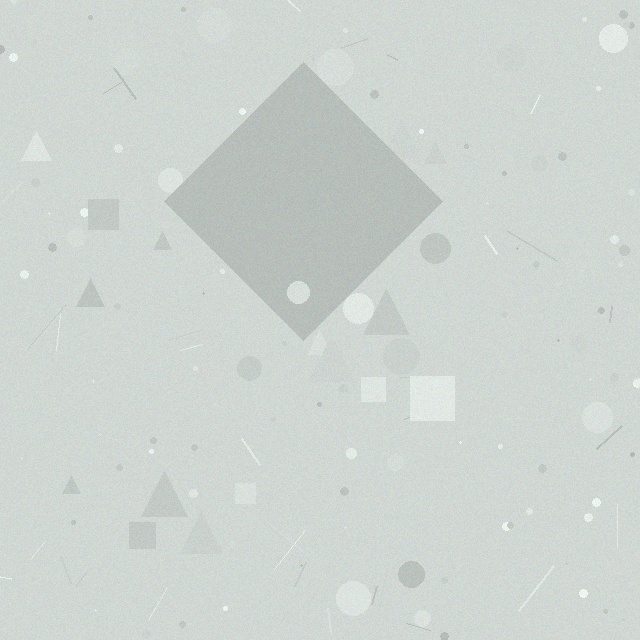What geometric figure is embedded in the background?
A diamond is embedded in the background.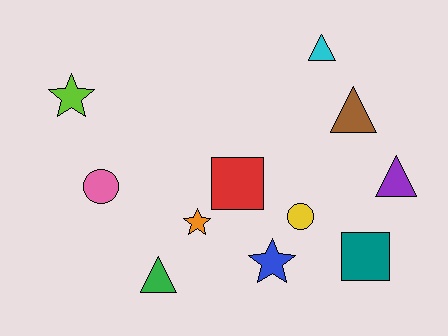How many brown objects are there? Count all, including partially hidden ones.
There is 1 brown object.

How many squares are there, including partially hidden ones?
There are 2 squares.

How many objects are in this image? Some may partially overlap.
There are 11 objects.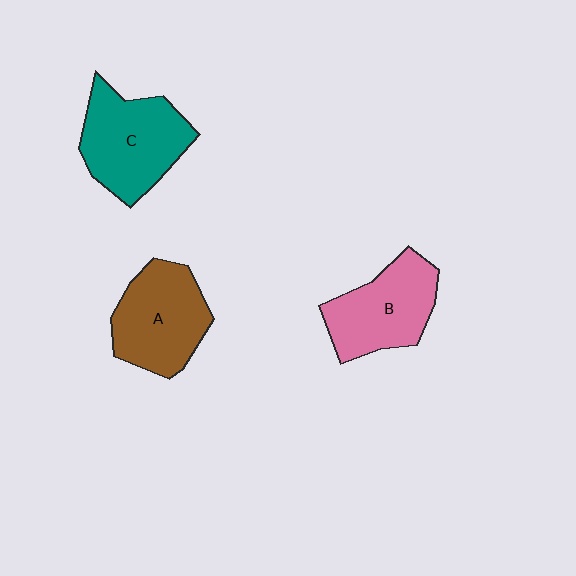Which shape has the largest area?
Shape C (teal).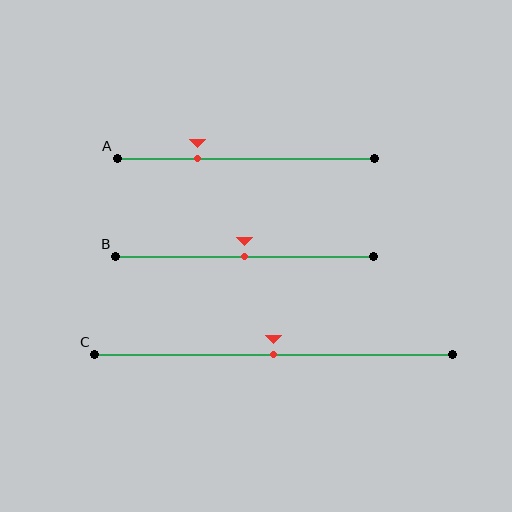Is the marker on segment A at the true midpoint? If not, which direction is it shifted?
No, the marker on segment A is shifted to the left by about 19% of the segment length.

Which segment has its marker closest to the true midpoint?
Segment B has its marker closest to the true midpoint.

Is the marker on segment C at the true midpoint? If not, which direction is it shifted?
Yes, the marker on segment C is at the true midpoint.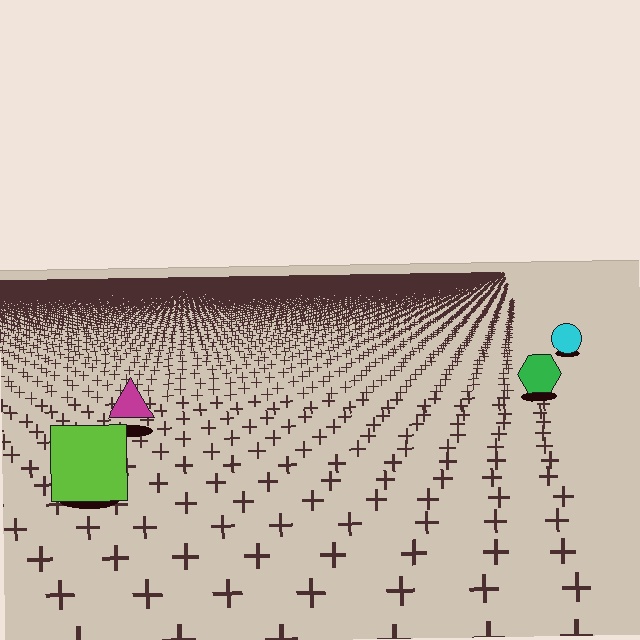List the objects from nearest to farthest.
From nearest to farthest: the lime square, the magenta triangle, the green hexagon, the cyan circle.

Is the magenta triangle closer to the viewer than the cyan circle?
Yes. The magenta triangle is closer — you can tell from the texture gradient: the ground texture is coarser near it.